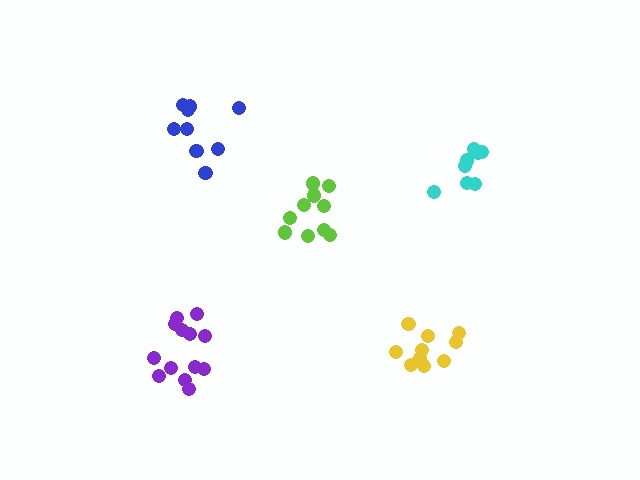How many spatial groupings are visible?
There are 5 spatial groupings.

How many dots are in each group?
Group 1: 10 dots, Group 2: 9 dots, Group 3: 11 dots, Group 4: 13 dots, Group 5: 8 dots (51 total).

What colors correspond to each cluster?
The clusters are colored: yellow, blue, lime, purple, cyan.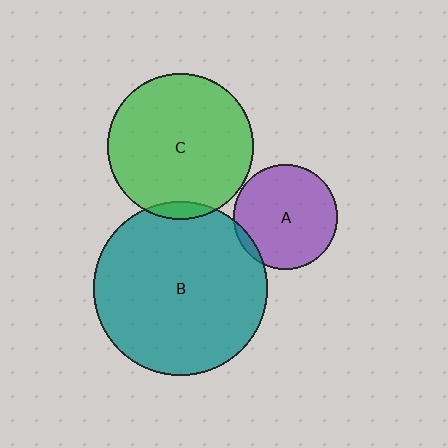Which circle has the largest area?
Circle B (teal).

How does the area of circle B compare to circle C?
Approximately 1.4 times.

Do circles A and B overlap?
Yes.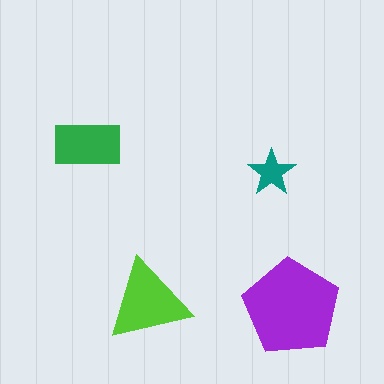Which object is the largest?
The purple pentagon.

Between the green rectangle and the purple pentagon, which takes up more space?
The purple pentagon.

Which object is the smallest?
The teal star.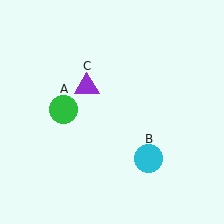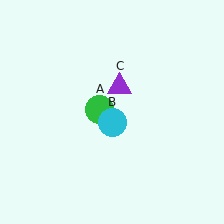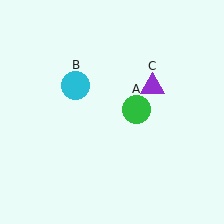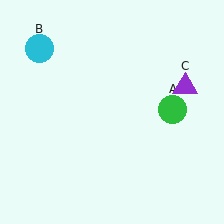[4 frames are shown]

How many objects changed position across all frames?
3 objects changed position: green circle (object A), cyan circle (object B), purple triangle (object C).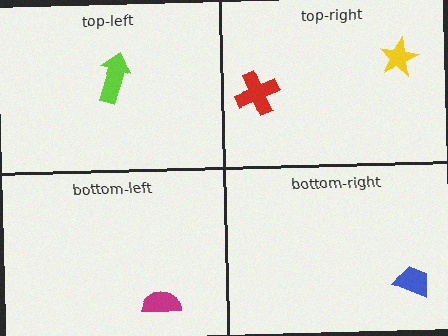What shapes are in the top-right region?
The yellow star, the red cross.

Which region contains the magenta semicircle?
The bottom-left region.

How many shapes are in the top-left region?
1.